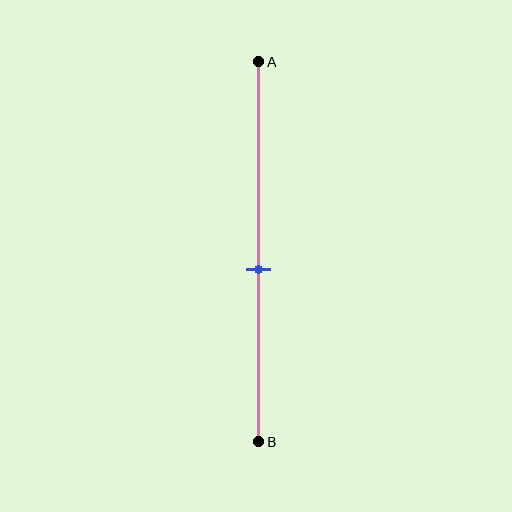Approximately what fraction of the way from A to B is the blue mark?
The blue mark is approximately 55% of the way from A to B.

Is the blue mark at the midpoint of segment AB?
No, the mark is at about 55% from A, not at the 50% midpoint.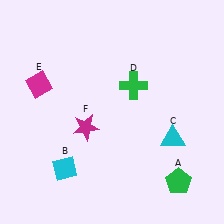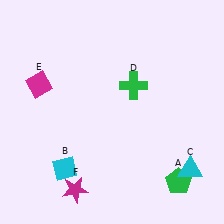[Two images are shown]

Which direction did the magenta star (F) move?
The magenta star (F) moved down.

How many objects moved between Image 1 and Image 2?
2 objects moved between the two images.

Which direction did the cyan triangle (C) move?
The cyan triangle (C) moved down.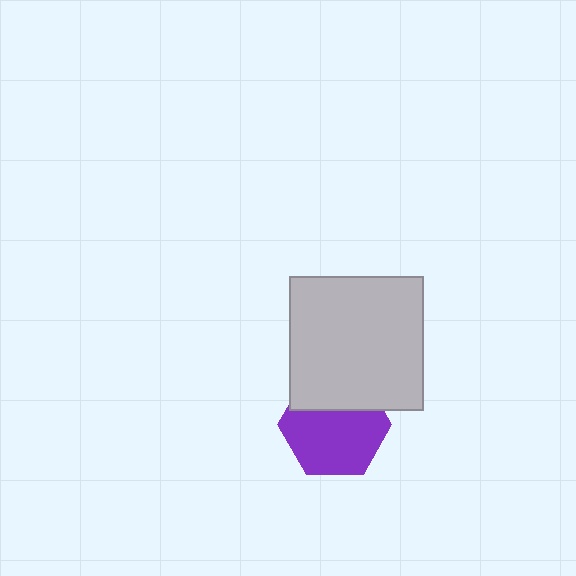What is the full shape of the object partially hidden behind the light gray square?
The partially hidden object is a purple hexagon.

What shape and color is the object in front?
The object in front is a light gray square.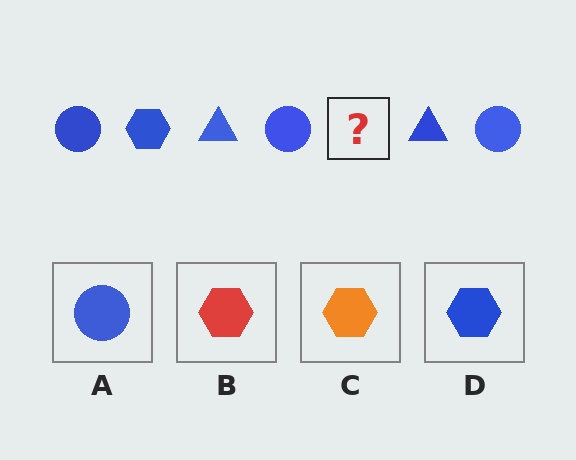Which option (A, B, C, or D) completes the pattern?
D.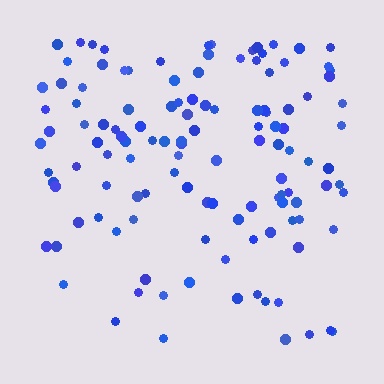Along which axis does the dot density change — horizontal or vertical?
Vertical.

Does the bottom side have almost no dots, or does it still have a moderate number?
Still a moderate number, just noticeably fewer than the top.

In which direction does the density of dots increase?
From bottom to top, with the top side densest.